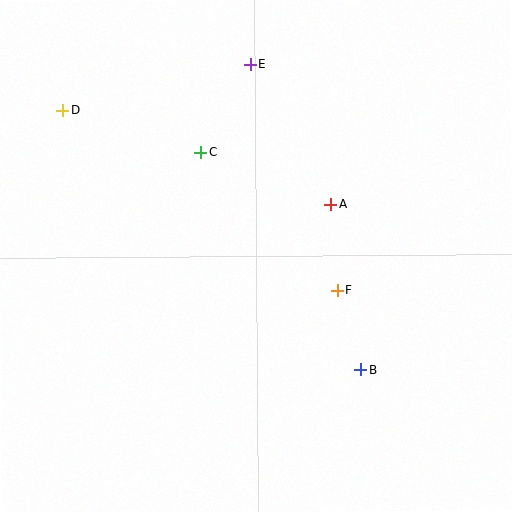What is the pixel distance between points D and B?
The distance between D and B is 395 pixels.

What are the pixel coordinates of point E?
Point E is at (250, 65).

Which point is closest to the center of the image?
Point F at (338, 291) is closest to the center.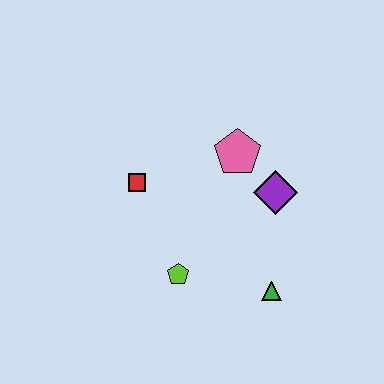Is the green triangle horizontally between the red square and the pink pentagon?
No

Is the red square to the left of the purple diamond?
Yes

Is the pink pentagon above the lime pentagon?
Yes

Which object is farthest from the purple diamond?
The red square is farthest from the purple diamond.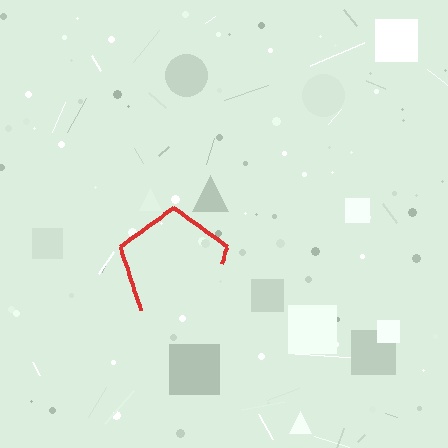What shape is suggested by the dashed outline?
The dashed outline suggests a pentagon.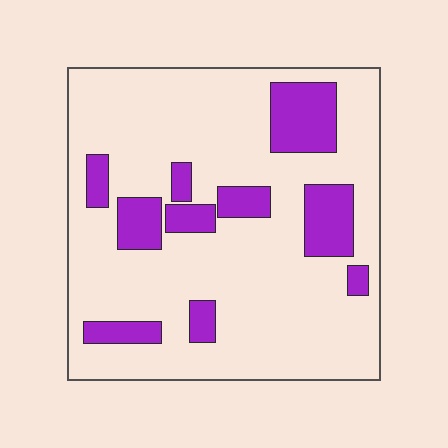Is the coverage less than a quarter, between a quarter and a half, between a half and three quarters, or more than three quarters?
Less than a quarter.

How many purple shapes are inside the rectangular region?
10.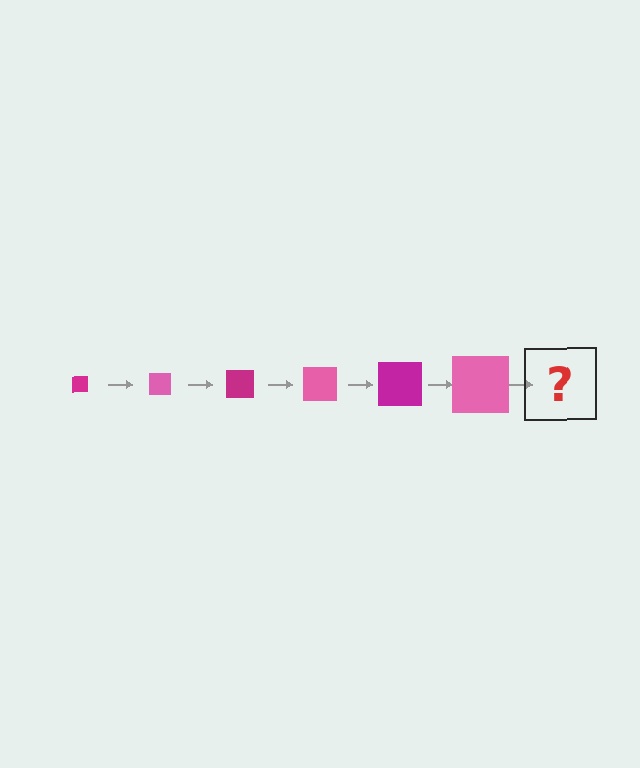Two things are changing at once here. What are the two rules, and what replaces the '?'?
The two rules are that the square grows larger each step and the color cycles through magenta and pink. The '?' should be a magenta square, larger than the previous one.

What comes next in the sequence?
The next element should be a magenta square, larger than the previous one.